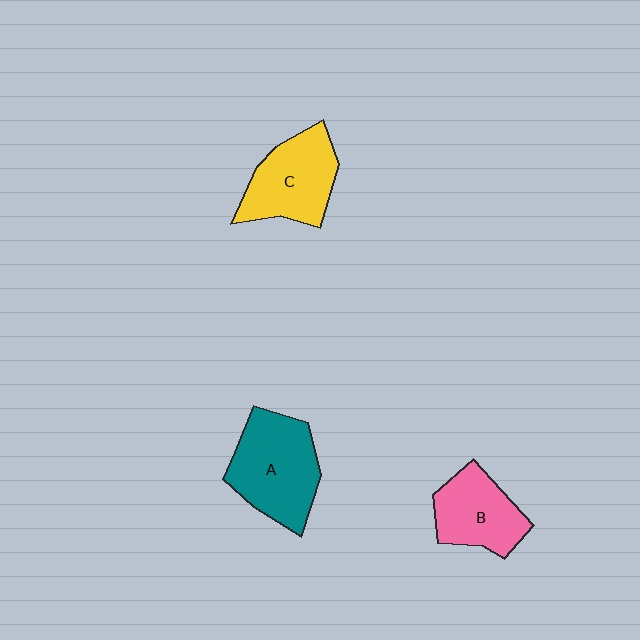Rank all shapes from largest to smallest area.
From largest to smallest: A (teal), C (yellow), B (pink).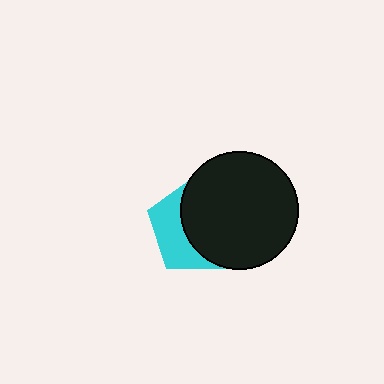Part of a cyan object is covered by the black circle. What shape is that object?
It is a pentagon.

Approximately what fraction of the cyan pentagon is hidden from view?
Roughly 61% of the cyan pentagon is hidden behind the black circle.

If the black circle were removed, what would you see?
You would see the complete cyan pentagon.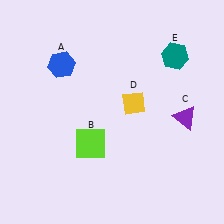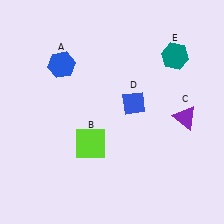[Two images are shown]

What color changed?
The diamond (D) changed from yellow in Image 1 to blue in Image 2.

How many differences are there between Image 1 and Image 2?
There is 1 difference between the two images.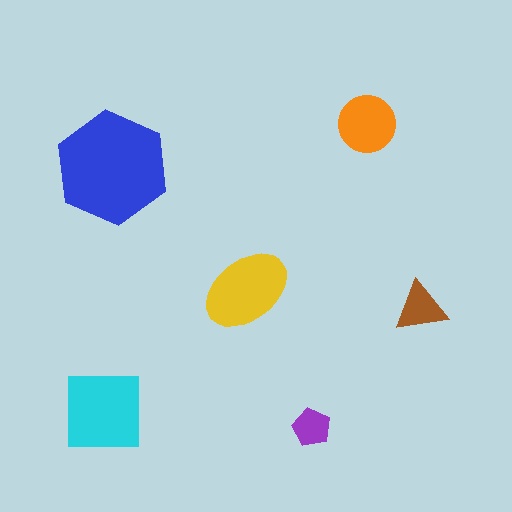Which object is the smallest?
The purple pentagon.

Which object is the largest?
The blue hexagon.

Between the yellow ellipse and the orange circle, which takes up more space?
The yellow ellipse.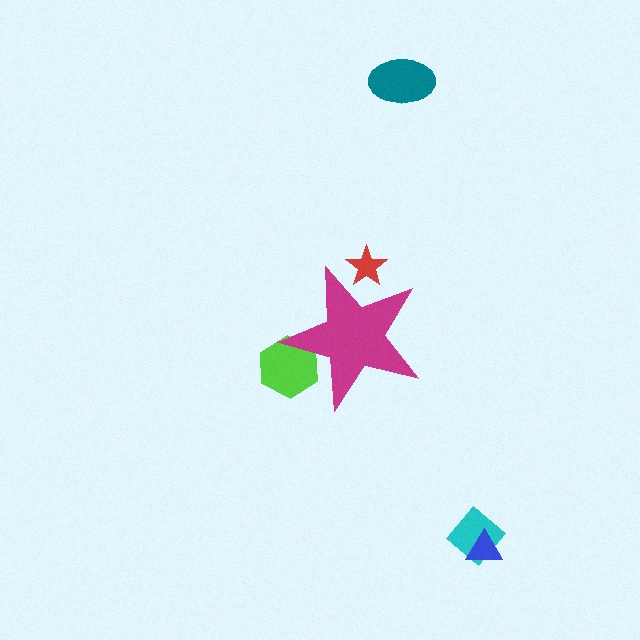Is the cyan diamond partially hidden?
No, the cyan diamond is fully visible.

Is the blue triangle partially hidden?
No, the blue triangle is fully visible.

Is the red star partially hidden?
Yes, the red star is partially hidden behind the magenta star.